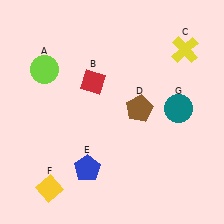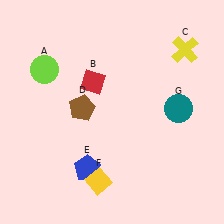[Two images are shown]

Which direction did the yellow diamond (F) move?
The yellow diamond (F) moved right.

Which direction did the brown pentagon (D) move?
The brown pentagon (D) moved left.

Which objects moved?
The objects that moved are: the brown pentagon (D), the yellow diamond (F).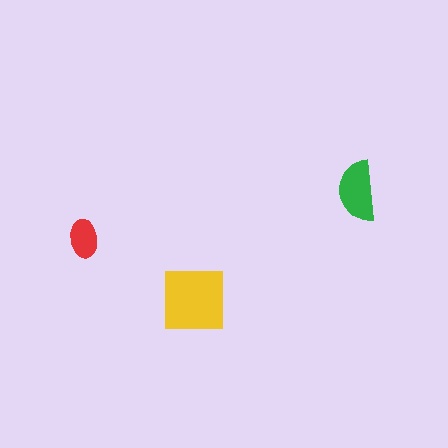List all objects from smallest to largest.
The red ellipse, the green semicircle, the yellow square.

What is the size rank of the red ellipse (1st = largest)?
3rd.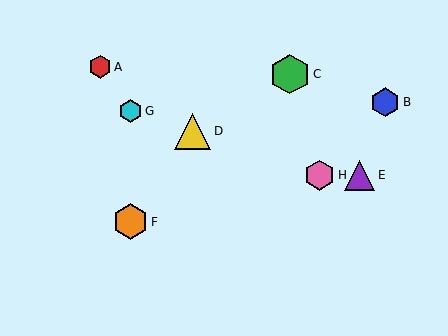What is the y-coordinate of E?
Object E is at y≈175.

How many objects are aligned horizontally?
2 objects (E, H) are aligned horizontally.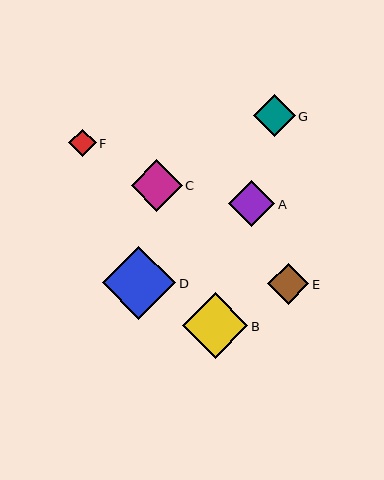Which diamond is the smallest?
Diamond F is the smallest with a size of approximately 28 pixels.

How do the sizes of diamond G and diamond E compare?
Diamond G and diamond E are approximately the same size.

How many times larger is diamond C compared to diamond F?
Diamond C is approximately 1.9 times the size of diamond F.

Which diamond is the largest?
Diamond D is the largest with a size of approximately 73 pixels.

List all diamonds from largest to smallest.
From largest to smallest: D, B, C, A, G, E, F.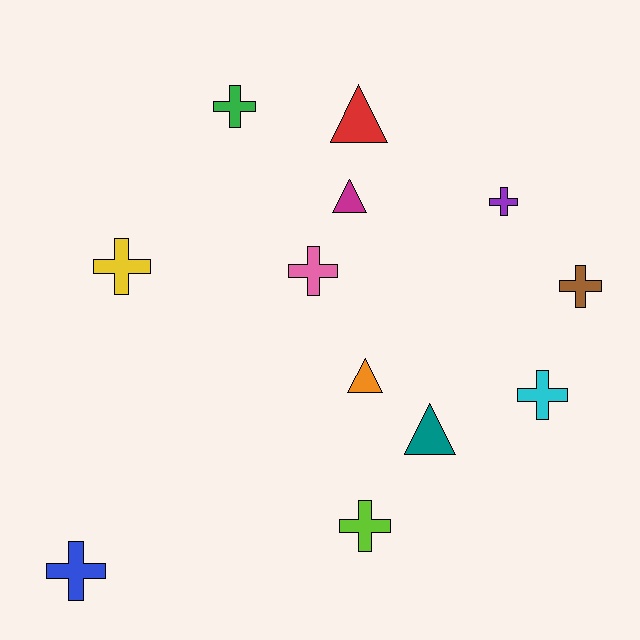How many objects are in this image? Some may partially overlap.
There are 12 objects.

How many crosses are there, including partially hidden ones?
There are 8 crosses.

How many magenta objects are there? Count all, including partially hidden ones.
There is 1 magenta object.